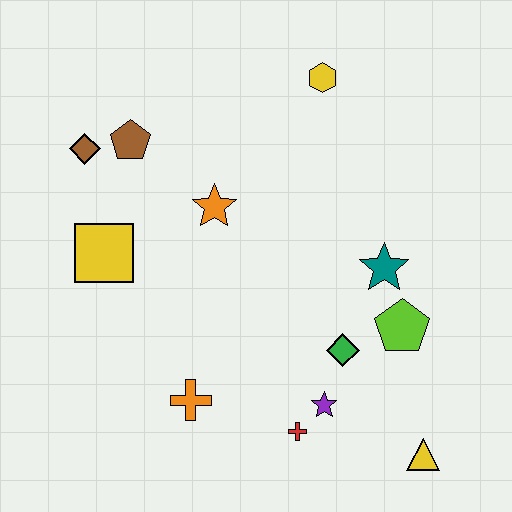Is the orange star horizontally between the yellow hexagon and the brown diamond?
Yes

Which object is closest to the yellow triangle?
The purple star is closest to the yellow triangle.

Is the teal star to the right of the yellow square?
Yes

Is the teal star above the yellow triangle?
Yes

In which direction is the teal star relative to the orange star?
The teal star is to the right of the orange star.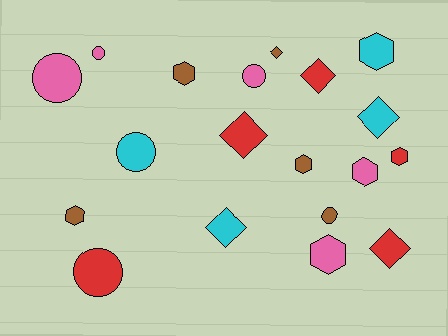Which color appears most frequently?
Brown, with 5 objects.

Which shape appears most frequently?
Hexagon, with 7 objects.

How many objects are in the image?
There are 19 objects.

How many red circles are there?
There is 1 red circle.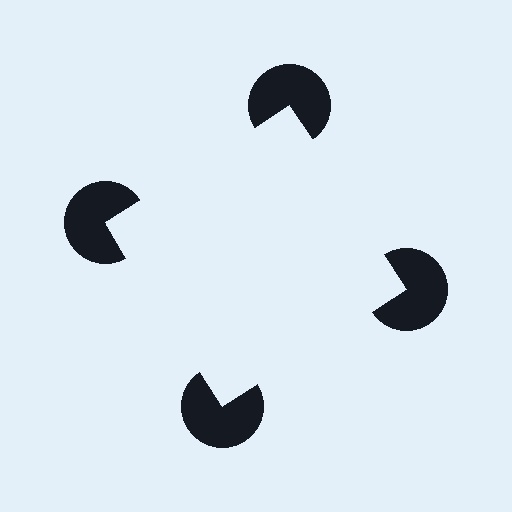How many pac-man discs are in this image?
There are 4 — one at each vertex of the illusory square.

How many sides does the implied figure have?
4 sides.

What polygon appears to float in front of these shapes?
An illusory square — its edges are inferred from the aligned wedge cuts in the pac-man discs, not physically drawn.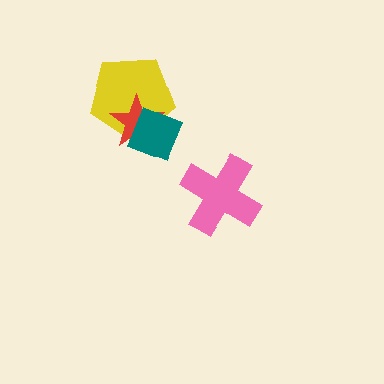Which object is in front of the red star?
The teal diamond is in front of the red star.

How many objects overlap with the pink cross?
0 objects overlap with the pink cross.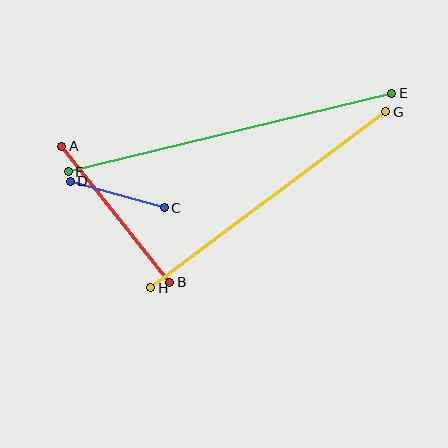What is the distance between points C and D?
The distance is approximately 97 pixels.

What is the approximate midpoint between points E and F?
The midpoint is at approximately (230, 132) pixels.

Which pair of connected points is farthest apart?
Points E and F are farthest apart.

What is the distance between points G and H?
The distance is approximately 293 pixels.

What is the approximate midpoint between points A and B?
The midpoint is at approximately (116, 214) pixels.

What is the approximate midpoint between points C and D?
The midpoint is at approximately (117, 194) pixels.